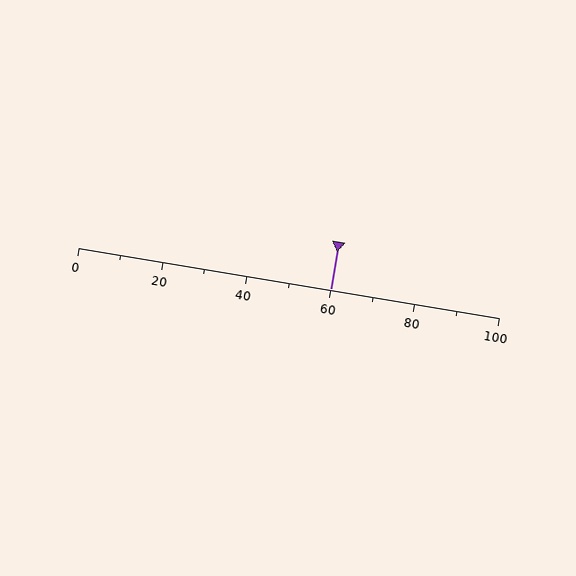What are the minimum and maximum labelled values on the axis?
The axis runs from 0 to 100.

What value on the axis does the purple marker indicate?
The marker indicates approximately 60.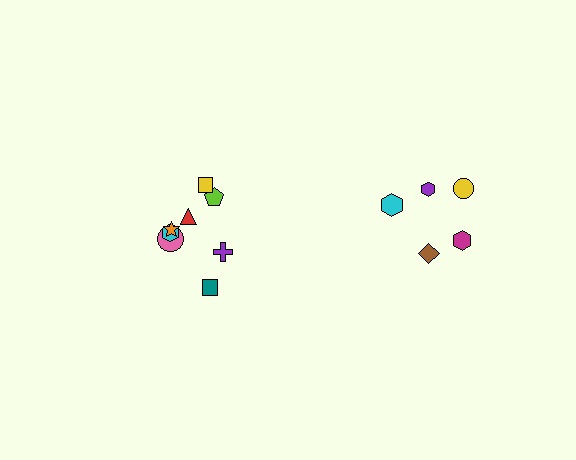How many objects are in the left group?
There are 8 objects.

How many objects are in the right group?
There are 5 objects.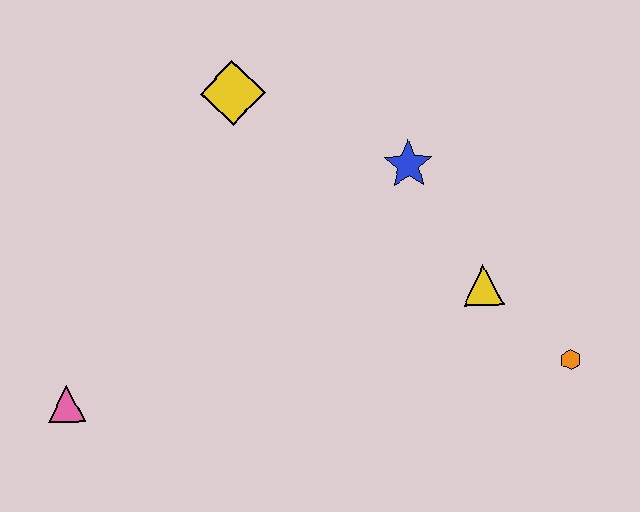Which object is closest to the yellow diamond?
The blue star is closest to the yellow diamond.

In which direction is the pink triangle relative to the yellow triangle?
The pink triangle is to the left of the yellow triangle.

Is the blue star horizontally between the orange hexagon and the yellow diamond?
Yes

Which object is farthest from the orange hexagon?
The pink triangle is farthest from the orange hexagon.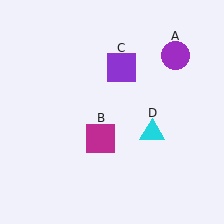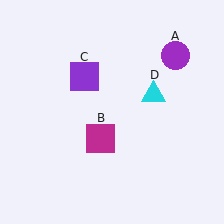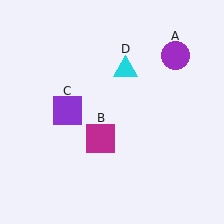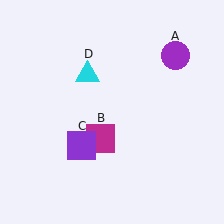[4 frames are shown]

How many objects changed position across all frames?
2 objects changed position: purple square (object C), cyan triangle (object D).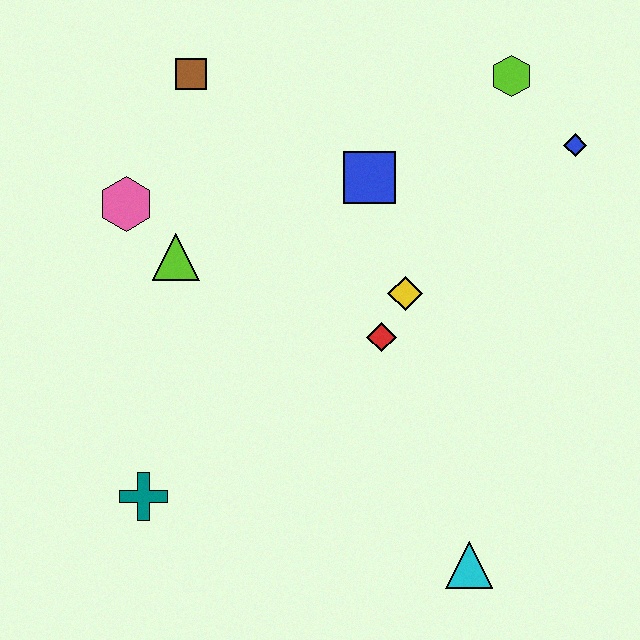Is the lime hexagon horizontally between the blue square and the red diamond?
No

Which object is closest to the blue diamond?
The lime hexagon is closest to the blue diamond.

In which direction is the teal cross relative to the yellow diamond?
The teal cross is to the left of the yellow diamond.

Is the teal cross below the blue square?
Yes